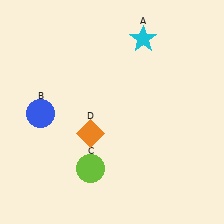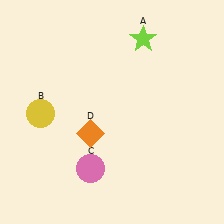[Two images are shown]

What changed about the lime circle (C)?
In Image 1, C is lime. In Image 2, it changed to pink.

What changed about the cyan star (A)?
In Image 1, A is cyan. In Image 2, it changed to lime.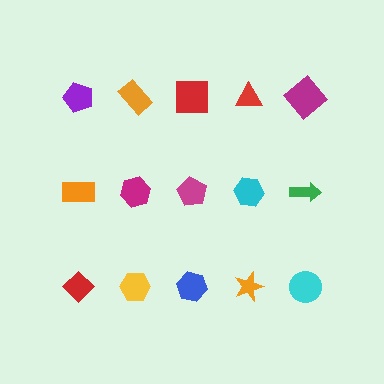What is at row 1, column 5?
A magenta diamond.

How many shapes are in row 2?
5 shapes.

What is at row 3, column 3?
A blue hexagon.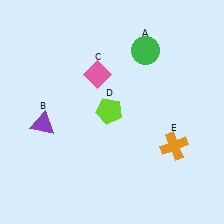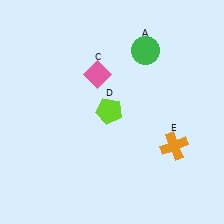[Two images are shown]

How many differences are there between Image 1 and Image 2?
There is 1 difference between the two images.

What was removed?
The purple triangle (B) was removed in Image 2.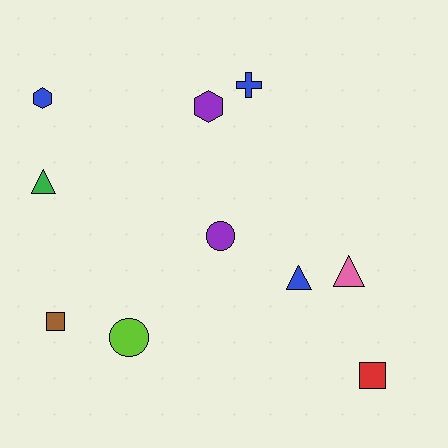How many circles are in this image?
There are 2 circles.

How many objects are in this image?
There are 10 objects.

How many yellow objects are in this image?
There are no yellow objects.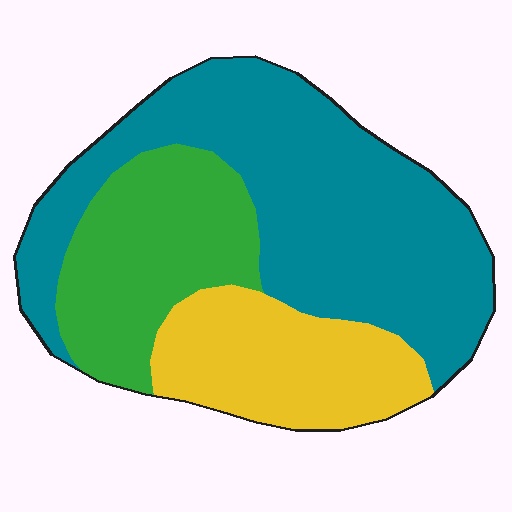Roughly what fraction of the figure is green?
Green takes up about one quarter (1/4) of the figure.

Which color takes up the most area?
Teal, at roughly 50%.